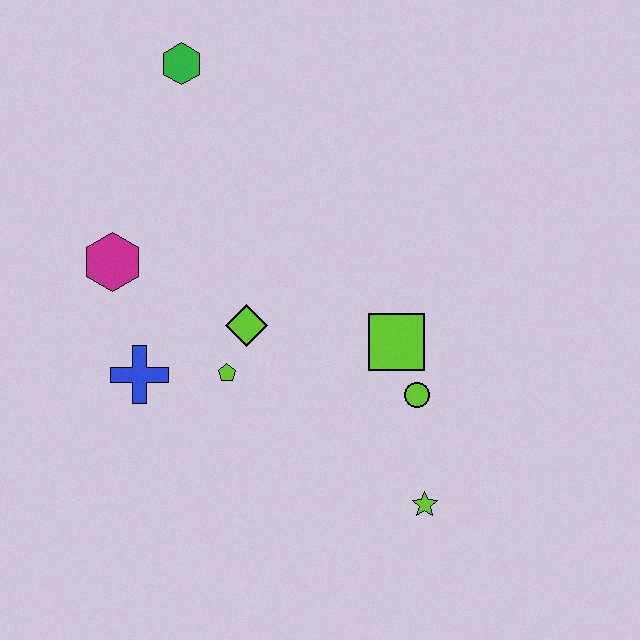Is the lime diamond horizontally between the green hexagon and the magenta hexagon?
No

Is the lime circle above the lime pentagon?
No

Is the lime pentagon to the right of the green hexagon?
Yes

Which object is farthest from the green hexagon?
The lime star is farthest from the green hexagon.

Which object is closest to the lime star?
The lime circle is closest to the lime star.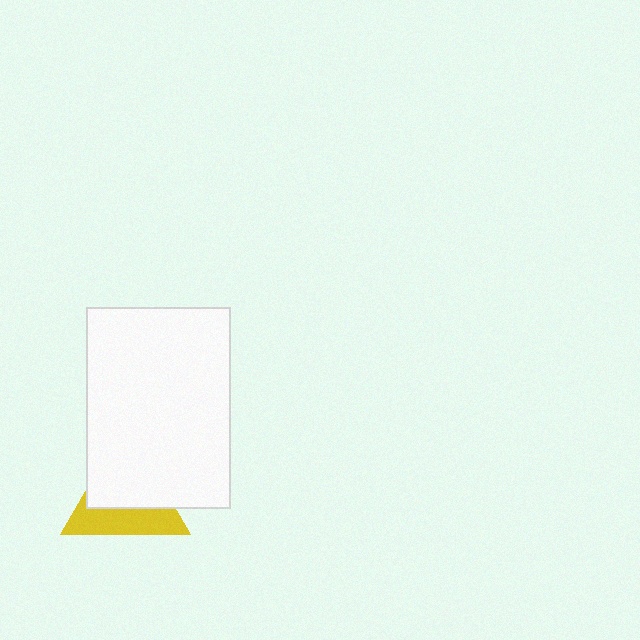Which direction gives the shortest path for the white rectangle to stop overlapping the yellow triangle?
Moving up gives the shortest separation.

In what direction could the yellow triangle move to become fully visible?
The yellow triangle could move down. That would shift it out from behind the white rectangle entirely.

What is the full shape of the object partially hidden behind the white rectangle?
The partially hidden object is a yellow triangle.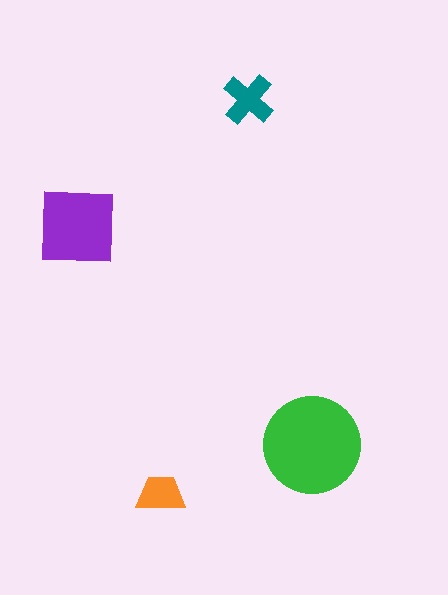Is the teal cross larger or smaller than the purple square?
Smaller.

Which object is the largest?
The green circle.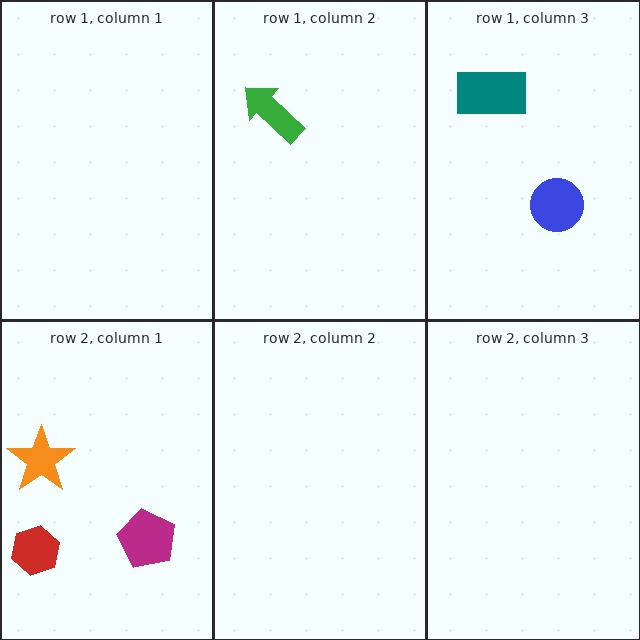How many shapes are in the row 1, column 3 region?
2.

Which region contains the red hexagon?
The row 2, column 1 region.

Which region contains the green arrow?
The row 1, column 2 region.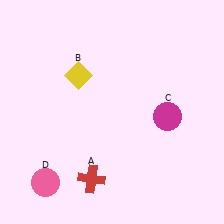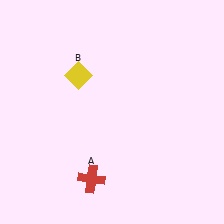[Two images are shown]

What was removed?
The magenta circle (C), the pink circle (D) were removed in Image 2.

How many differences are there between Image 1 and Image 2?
There are 2 differences between the two images.